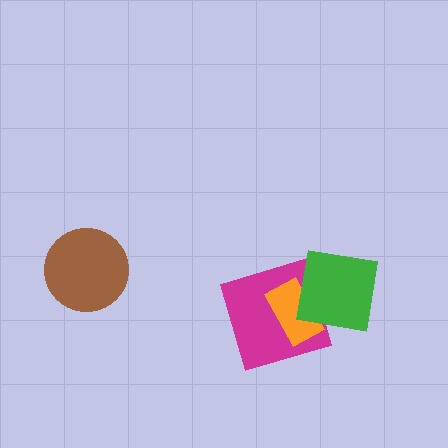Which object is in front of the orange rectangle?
The green square is in front of the orange rectangle.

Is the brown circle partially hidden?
No, no other shape covers it.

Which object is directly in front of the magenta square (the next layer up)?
The orange rectangle is directly in front of the magenta square.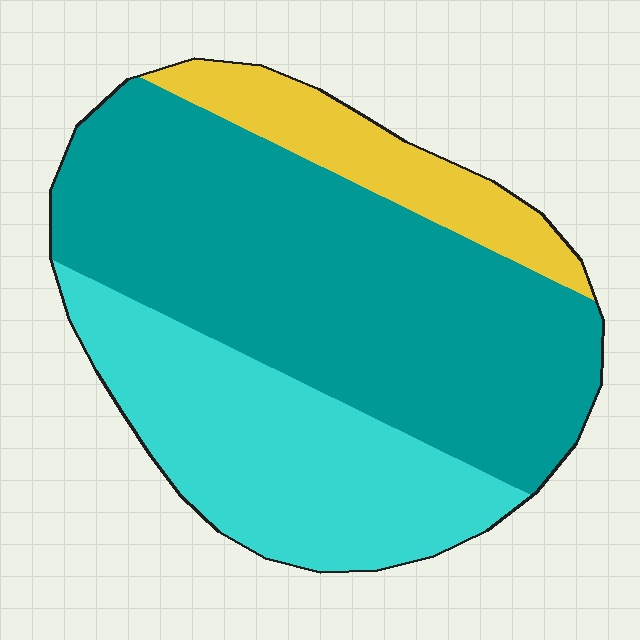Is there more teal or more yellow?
Teal.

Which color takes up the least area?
Yellow, at roughly 15%.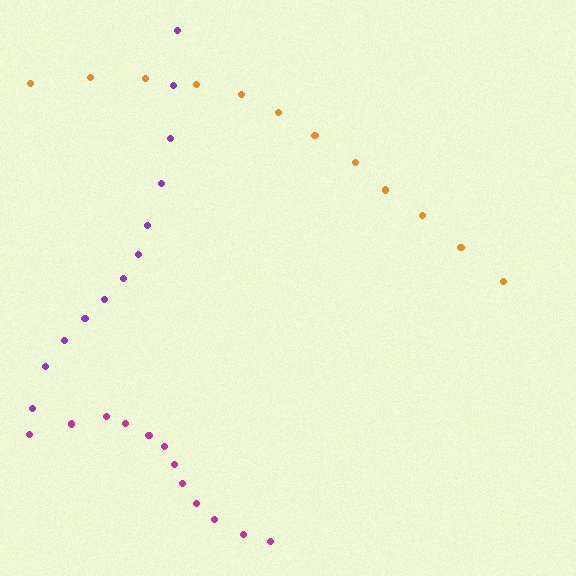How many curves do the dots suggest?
There are 3 distinct paths.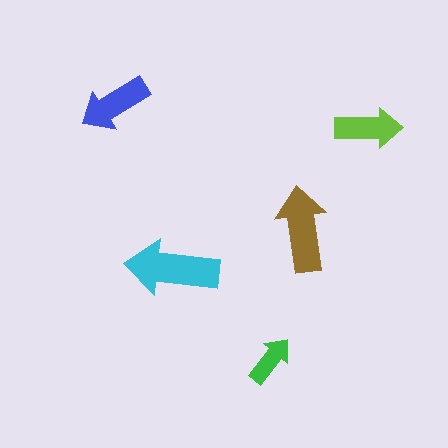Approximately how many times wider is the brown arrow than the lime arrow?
About 1.5 times wider.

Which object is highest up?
The blue arrow is topmost.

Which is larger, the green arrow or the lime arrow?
The lime one.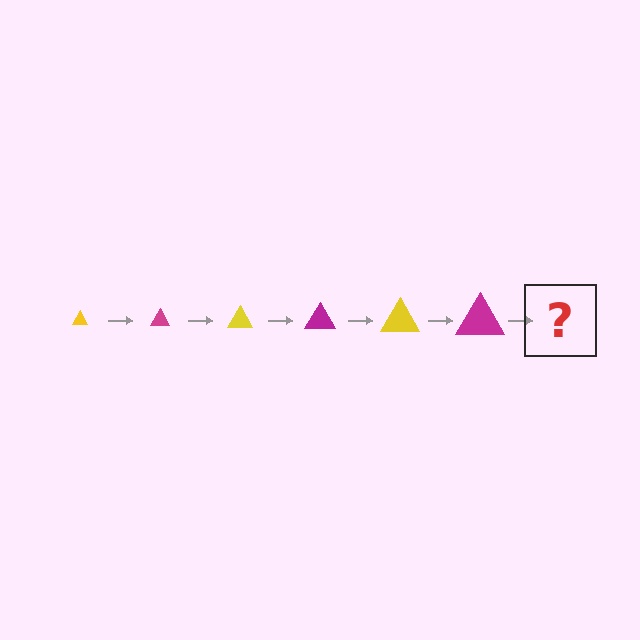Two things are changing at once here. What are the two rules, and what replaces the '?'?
The two rules are that the triangle grows larger each step and the color cycles through yellow and magenta. The '?' should be a yellow triangle, larger than the previous one.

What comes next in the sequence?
The next element should be a yellow triangle, larger than the previous one.